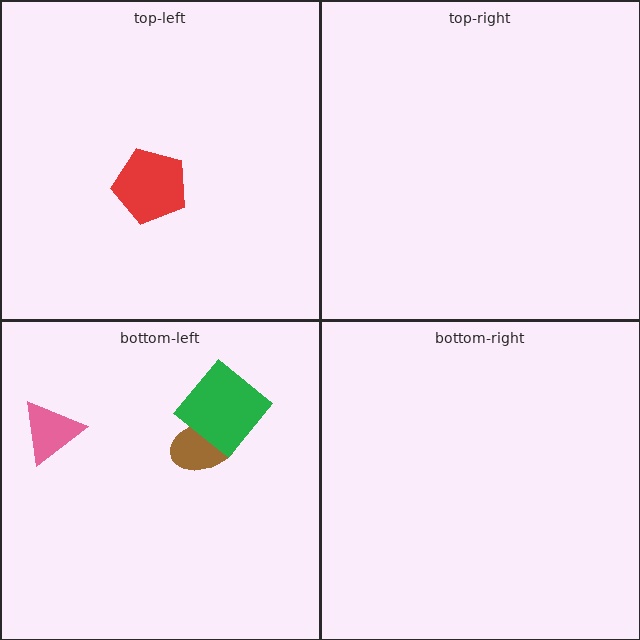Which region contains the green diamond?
The bottom-left region.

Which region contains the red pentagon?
The top-left region.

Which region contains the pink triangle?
The bottom-left region.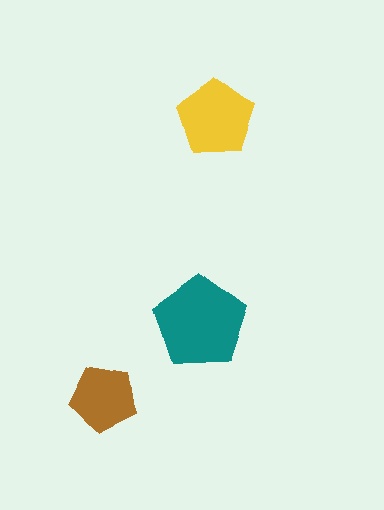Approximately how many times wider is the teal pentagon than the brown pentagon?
About 1.5 times wider.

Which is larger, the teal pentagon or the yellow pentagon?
The teal one.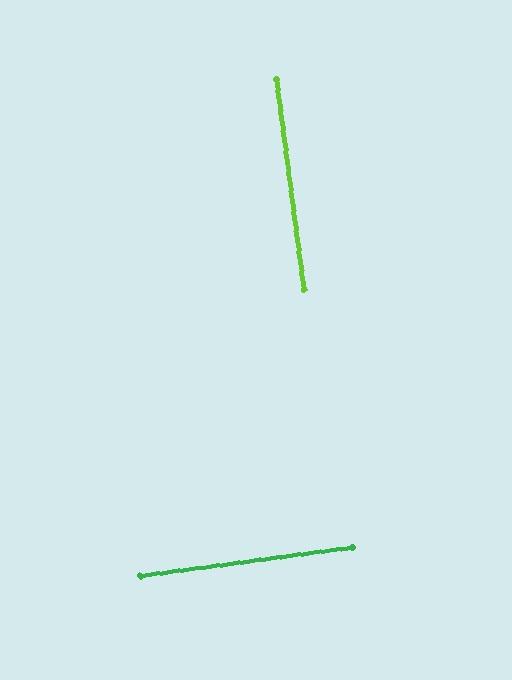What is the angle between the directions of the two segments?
Approximately 90 degrees.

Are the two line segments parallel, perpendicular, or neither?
Perpendicular — they meet at approximately 90°.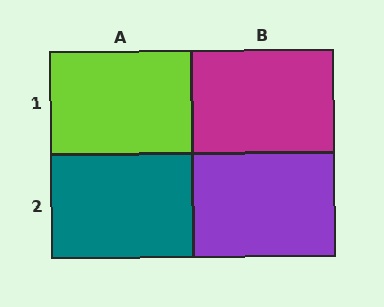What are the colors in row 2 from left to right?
Teal, purple.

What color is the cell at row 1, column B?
Magenta.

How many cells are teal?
1 cell is teal.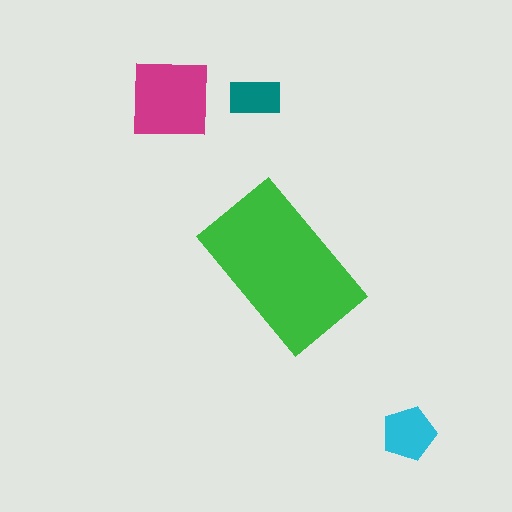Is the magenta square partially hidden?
No, the magenta square is fully visible.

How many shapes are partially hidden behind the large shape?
0 shapes are partially hidden.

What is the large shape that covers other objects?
A green rectangle.